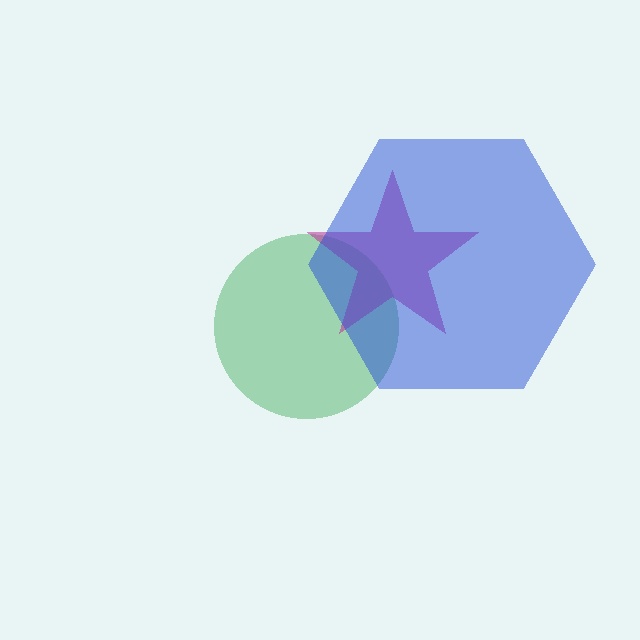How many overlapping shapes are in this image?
There are 3 overlapping shapes in the image.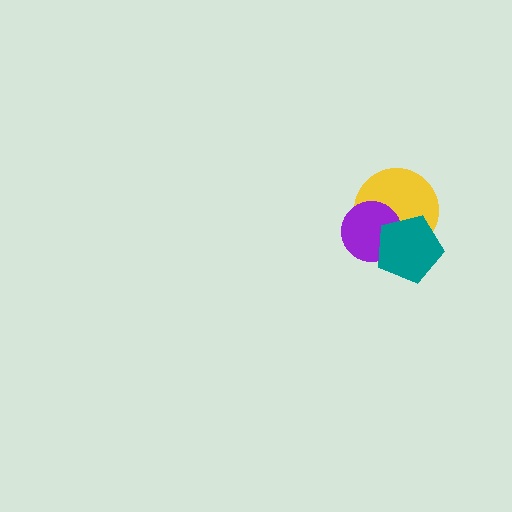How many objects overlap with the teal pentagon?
2 objects overlap with the teal pentagon.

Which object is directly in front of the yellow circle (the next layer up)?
The purple circle is directly in front of the yellow circle.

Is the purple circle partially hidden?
Yes, it is partially covered by another shape.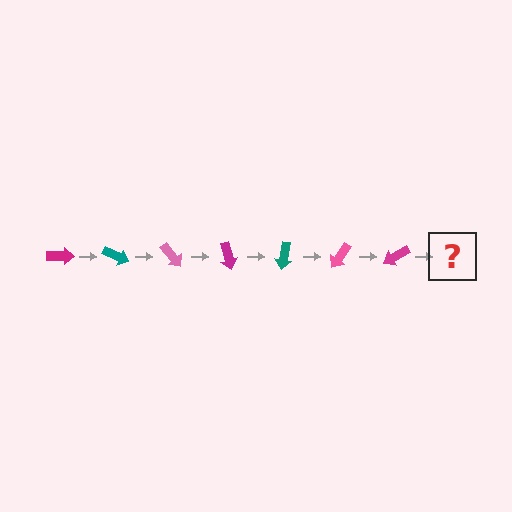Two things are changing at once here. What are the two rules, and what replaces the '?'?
The two rules are that it rotates 25 degrees each step and the color cycles through magenta, teal, and pink. The '?' should be a teal arrow, rotated 175 degrees from the start.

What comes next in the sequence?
The next element should be a teal arrow, rotated 175 degrees from the start.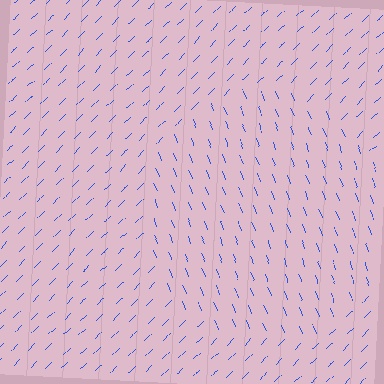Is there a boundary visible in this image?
Yes, there is a texture boundary formed by a change in line orientation.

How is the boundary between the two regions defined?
The boundary is defined purely by a change in line orientation (approximately 67 degrees difference). All lines are the same color and thickness.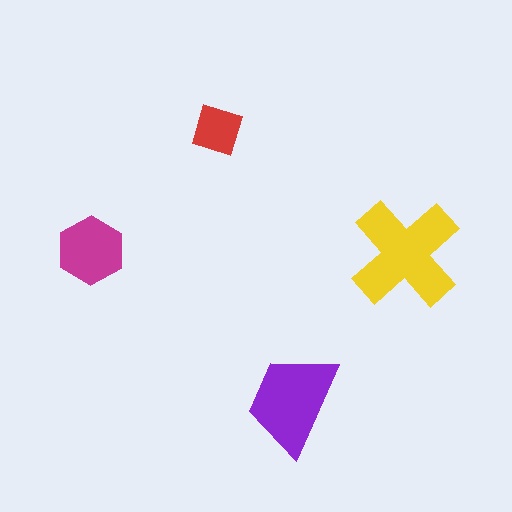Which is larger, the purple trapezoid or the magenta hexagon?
The purple trapezoid.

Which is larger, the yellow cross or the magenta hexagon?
The yellow cross.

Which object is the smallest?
The red square.